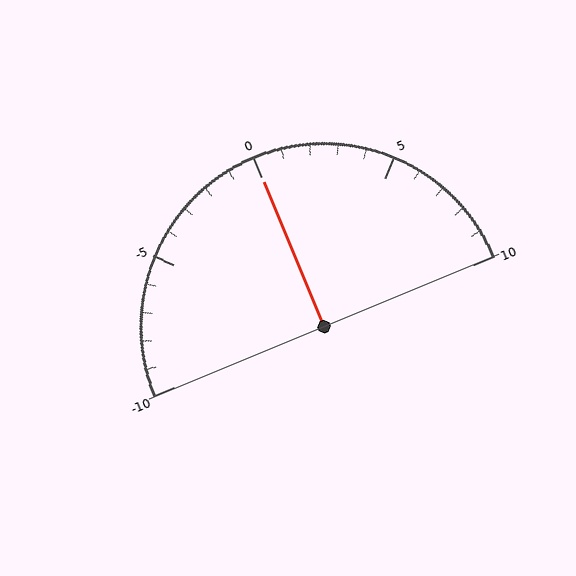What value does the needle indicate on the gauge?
The needle indicates approximately 0.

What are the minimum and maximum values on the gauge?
The gauge ranges from -10 to 10.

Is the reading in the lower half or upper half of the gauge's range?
The reading is in the upper half of the range (-10 to 10).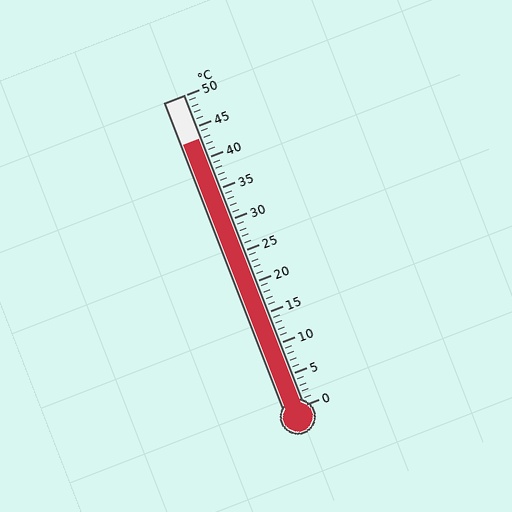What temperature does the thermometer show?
The thermometer shows approximately 43°C.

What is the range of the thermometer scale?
The thermometer scale ranges from 0°C to 50°C.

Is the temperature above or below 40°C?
The temperature is above 40°C.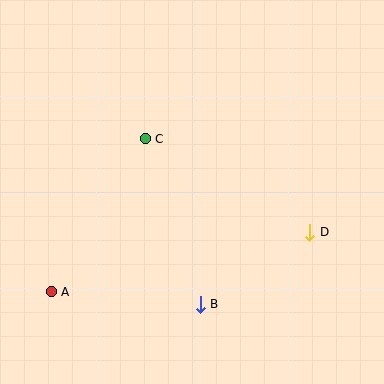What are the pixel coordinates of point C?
Point C is at (145, 139).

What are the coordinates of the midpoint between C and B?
The midpoint between C and B is at (173, 221).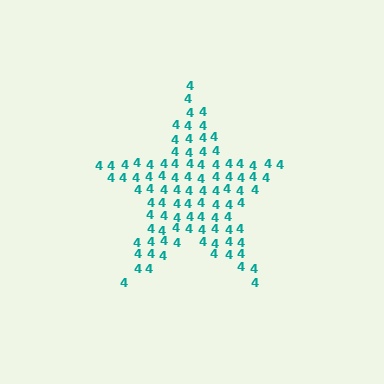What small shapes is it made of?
It is made of small digit 4's.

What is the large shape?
The large shape is a star.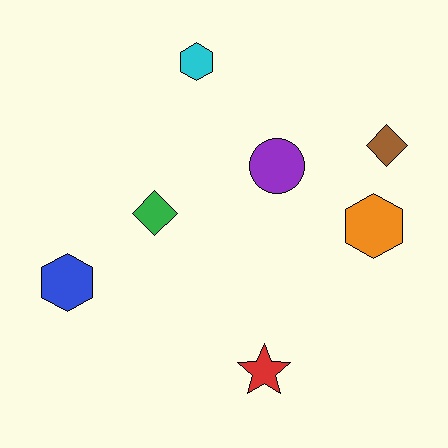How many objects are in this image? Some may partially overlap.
There are 7 objects.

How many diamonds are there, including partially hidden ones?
There are 2 diamonds.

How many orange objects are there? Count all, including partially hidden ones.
There is 1 orange object.